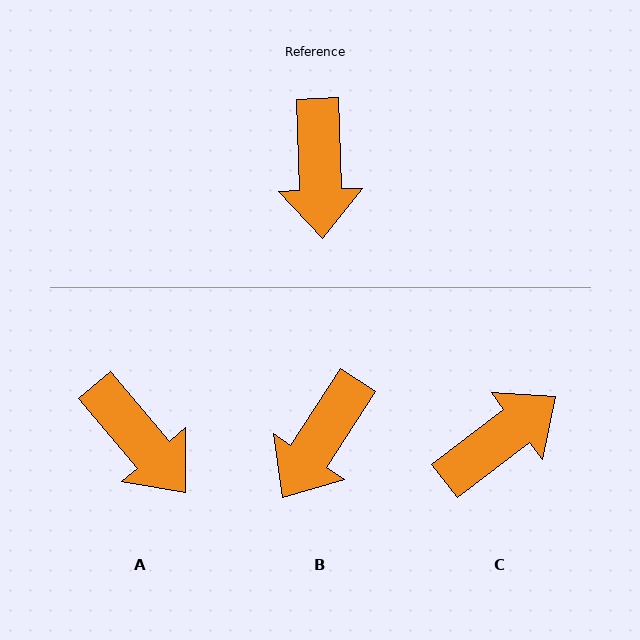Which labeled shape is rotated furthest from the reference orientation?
C, about 125 degrees away.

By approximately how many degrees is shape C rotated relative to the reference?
Approximately 125 degrees counter-clockwise.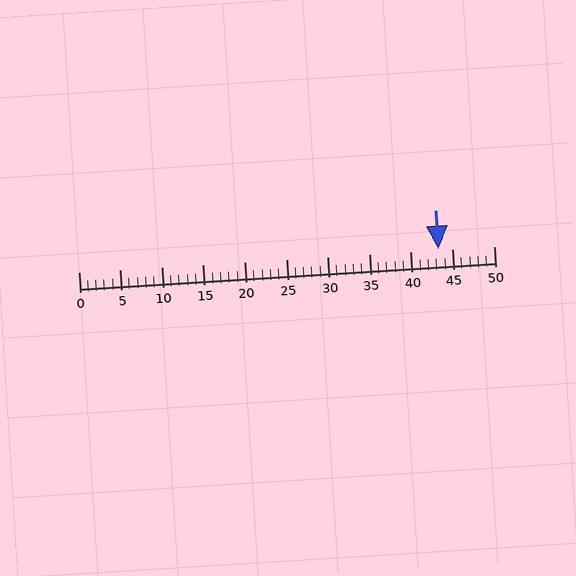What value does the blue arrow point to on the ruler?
The blue arrow points to approximately 43.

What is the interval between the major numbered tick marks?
The major tick marks are spaced 5 units apart.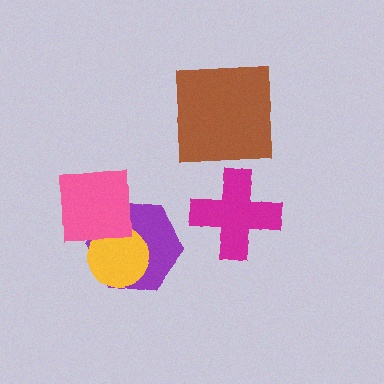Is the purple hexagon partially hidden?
Yes, it is partially covered by another shape.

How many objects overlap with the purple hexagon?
2 objects overlap with the purple hexagon.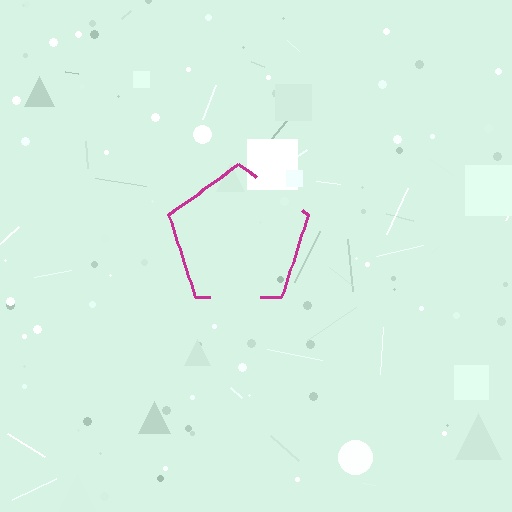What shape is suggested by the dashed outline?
The dashed outline suggests a pentagon.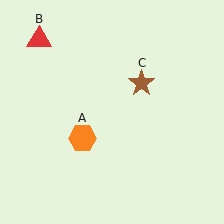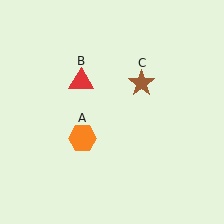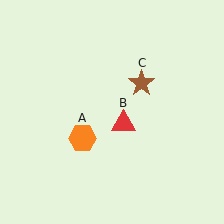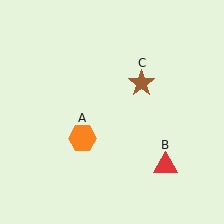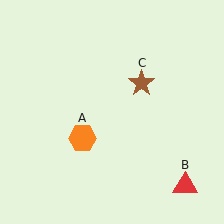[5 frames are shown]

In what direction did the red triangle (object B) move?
The red triangle (object B) moved down and to the right.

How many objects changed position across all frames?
1 object changed position: red triangle (object B).